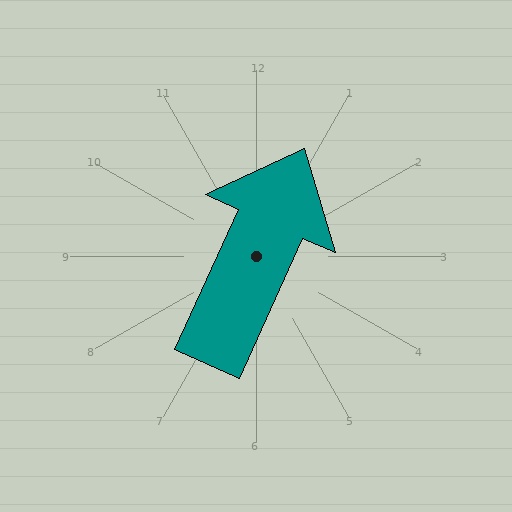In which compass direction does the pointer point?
Northeast.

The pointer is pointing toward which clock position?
Roughly 1 o'clock.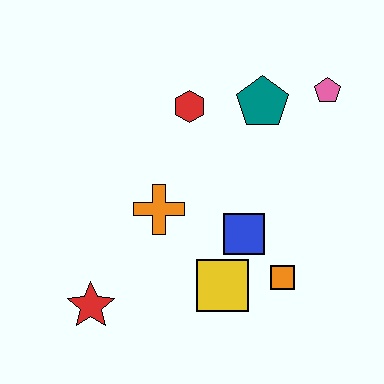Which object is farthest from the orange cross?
The pink pentagon is farthest from the orange cross.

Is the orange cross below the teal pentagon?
Yes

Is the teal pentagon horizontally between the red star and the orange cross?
No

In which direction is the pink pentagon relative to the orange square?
The pink pentagon is above the orange square.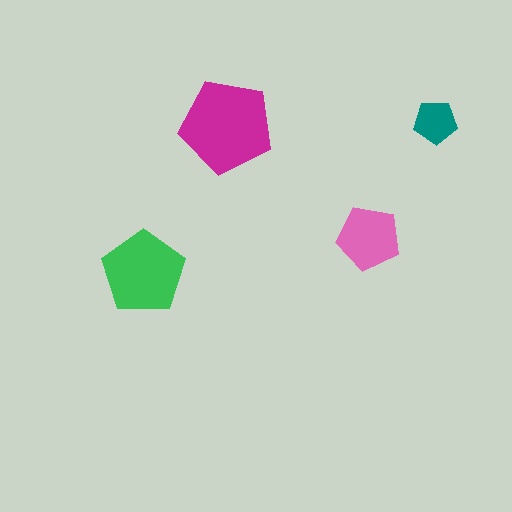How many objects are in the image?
There are 4 objects in the image.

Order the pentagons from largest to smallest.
the magenta one, the green one, the pink one, the teal one.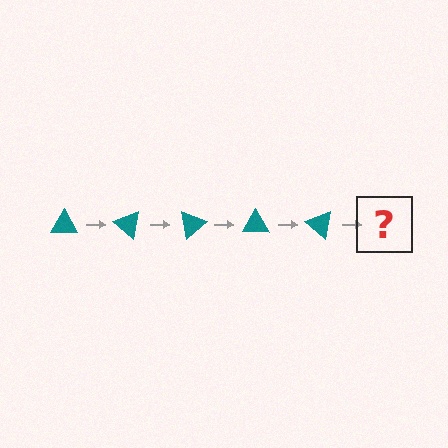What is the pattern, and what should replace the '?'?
The pattern is that the triangle rotates 40 degrees each step. The '?' should be a teal triangle rotated 200 degrees.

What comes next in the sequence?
The next element should be a teal triangle rotated 200 degrees.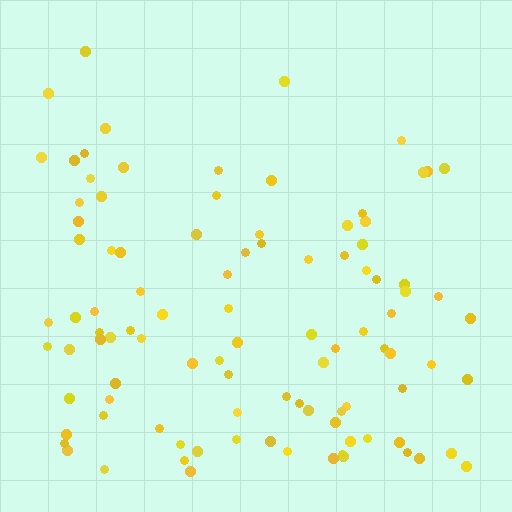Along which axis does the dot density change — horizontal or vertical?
Vertical.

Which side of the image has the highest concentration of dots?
The bottom.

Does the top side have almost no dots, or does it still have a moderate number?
Still a moderate number, just noticeably fewer than the bottom.